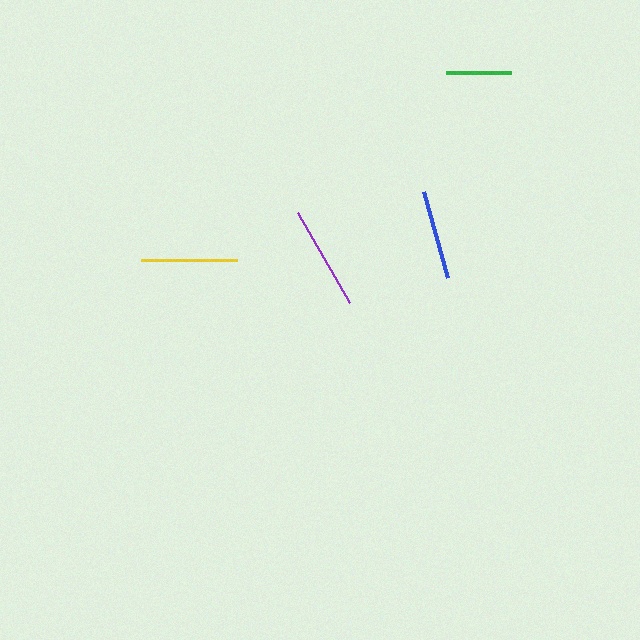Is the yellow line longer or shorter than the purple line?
The purple line is longer than the yellow line.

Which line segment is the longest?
The purple line is the longest at approximately 104 pixels.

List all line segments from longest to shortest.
From longest to shortest: purple, yellow, blue, green.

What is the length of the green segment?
The green segment is approximately 65 pixels long.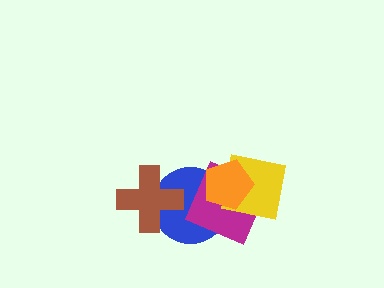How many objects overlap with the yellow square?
2 objects overlap with the yellow square.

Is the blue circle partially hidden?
Yes, it is partially covered by another shape.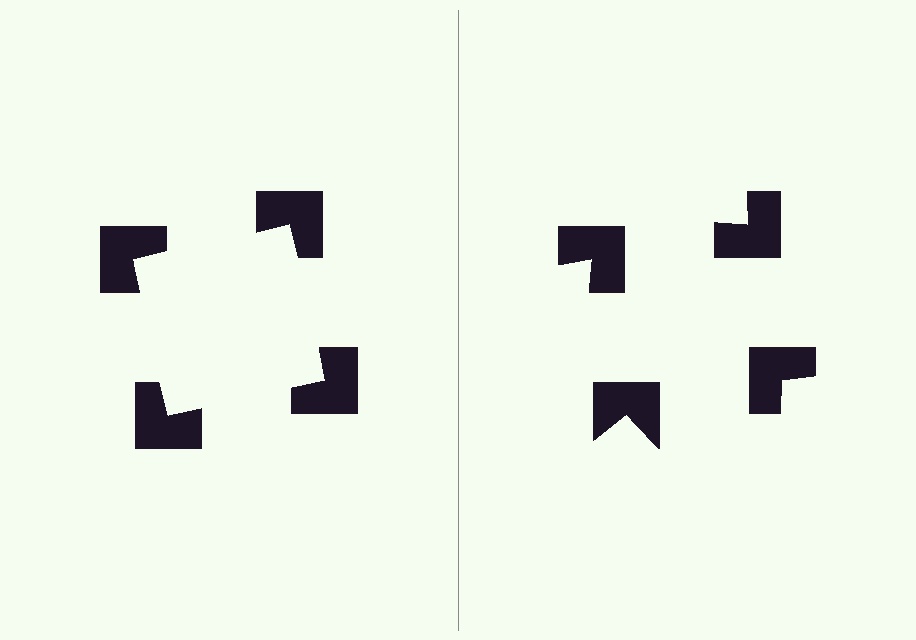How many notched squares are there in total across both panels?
8 — 4 on each side.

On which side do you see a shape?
An illusory square appears on the left side. On the right side the wedge cuts are rotated, so no coherent shape forms.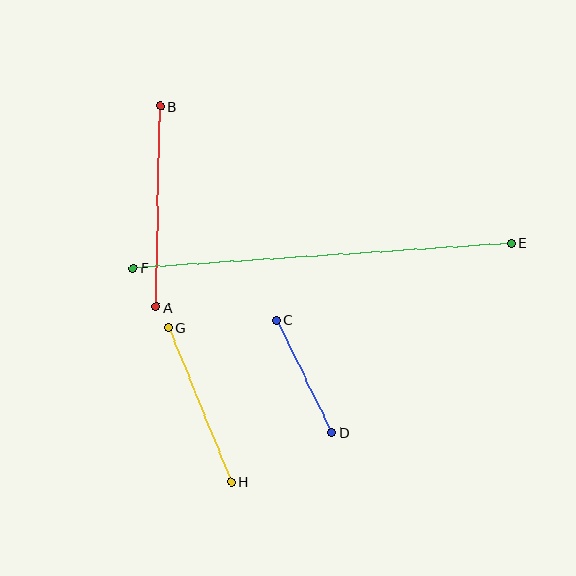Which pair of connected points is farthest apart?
Points E and F are farthest apart.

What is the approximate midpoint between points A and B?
The midpoint is at approximately (158, 207) pixels.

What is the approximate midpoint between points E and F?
The midpoint is at approximately (322, 256) pixels.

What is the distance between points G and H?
The distance is approximately 167 pixels.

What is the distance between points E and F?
The distance is approximately 379 pixels.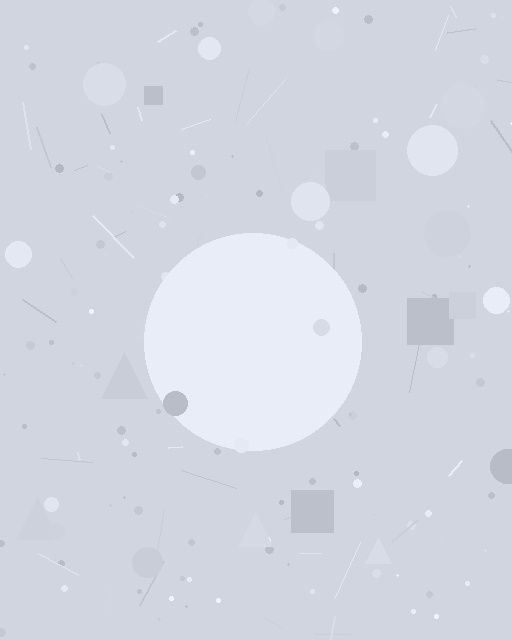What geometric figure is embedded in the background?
A circle is embedded in the background.